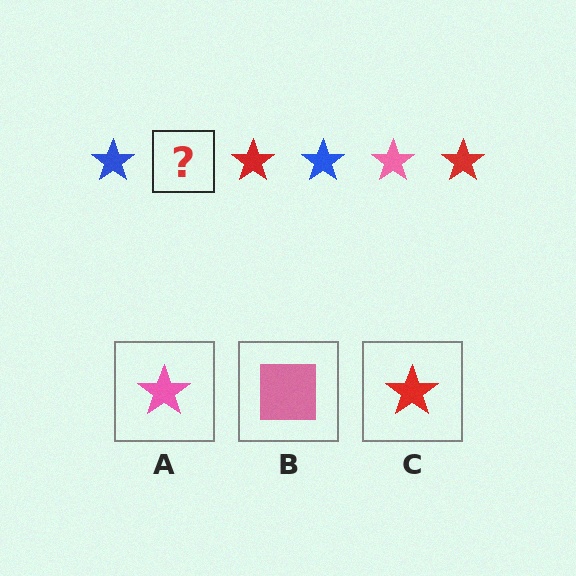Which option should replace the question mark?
Option A.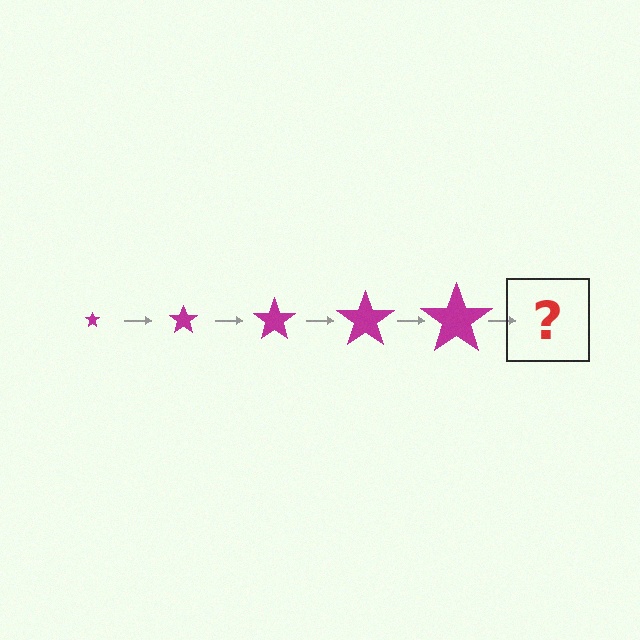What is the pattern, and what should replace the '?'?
The pattern is that the star gets progressively larger each step. The '?' should be a magenta star, larger than the previous one.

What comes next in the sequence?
The next element should be a magenta star, larger than the previous one.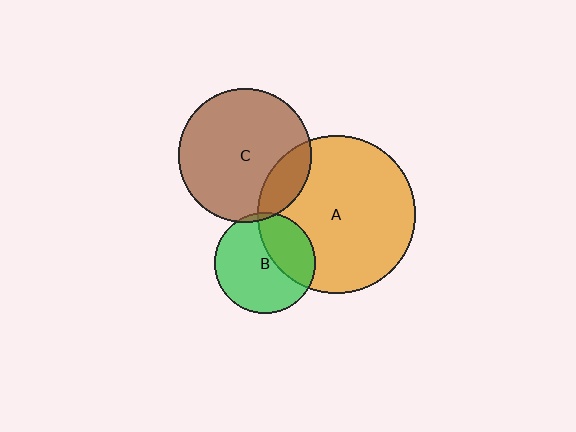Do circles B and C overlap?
Yes.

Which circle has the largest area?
Circle A (orange).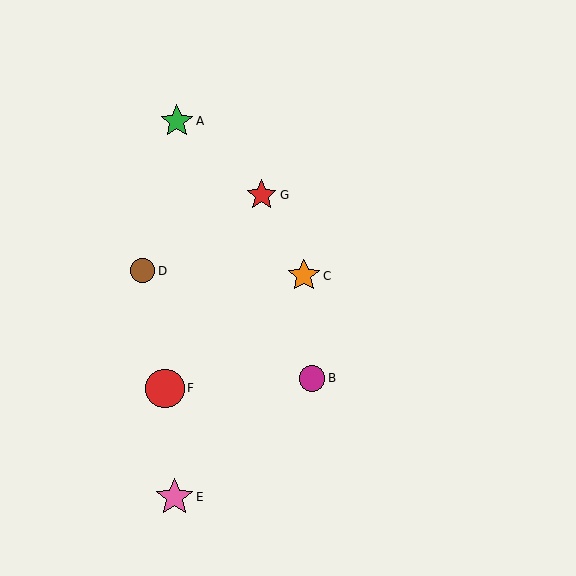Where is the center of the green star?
The center of the green star is at (177, 121).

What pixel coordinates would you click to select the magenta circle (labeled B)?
Click at (312, 378) to select the magenta circle B.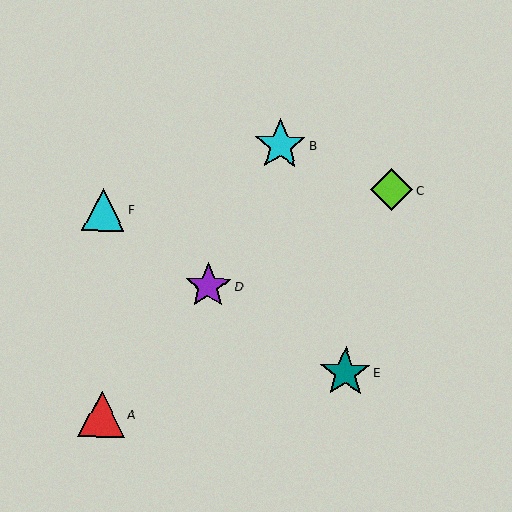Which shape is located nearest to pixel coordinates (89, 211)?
The cyan triangle (labeled F) at (103, 209) is nearest to that location.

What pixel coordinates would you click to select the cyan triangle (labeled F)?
Click at (103, 209) to select the cyan triangle F.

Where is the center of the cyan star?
The center of the cyan star is at (280, 145).